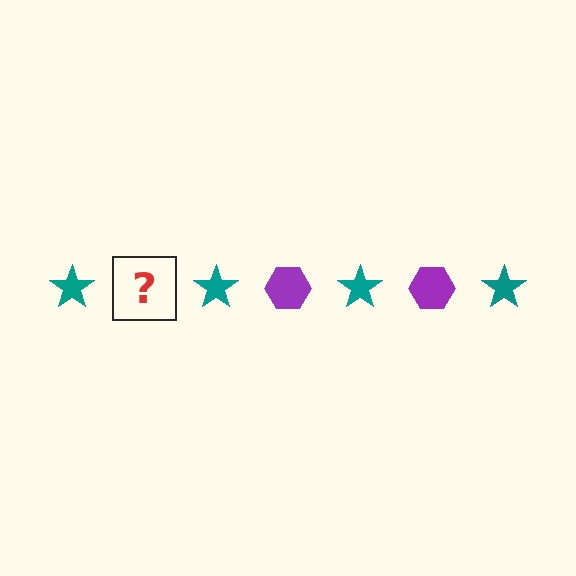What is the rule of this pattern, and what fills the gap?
The rule is that the pattern alternates between teal star and purple hexagon. The gap should be filled with a purple hexagon.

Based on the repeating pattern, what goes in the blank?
The blank should be a purple hexagon.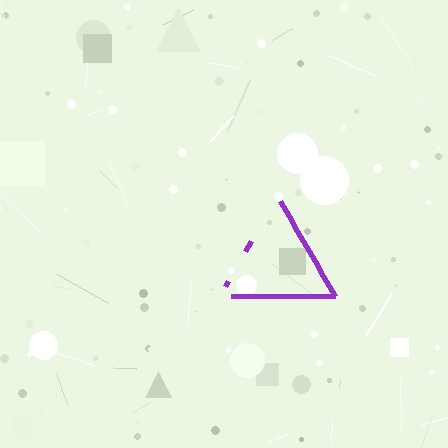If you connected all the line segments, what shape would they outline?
They would outline a triangle.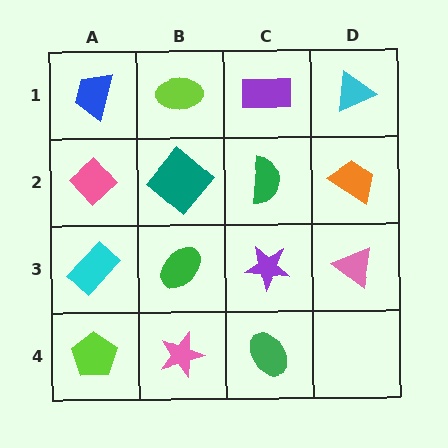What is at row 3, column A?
A cyan rectangle.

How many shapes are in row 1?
4 shapes.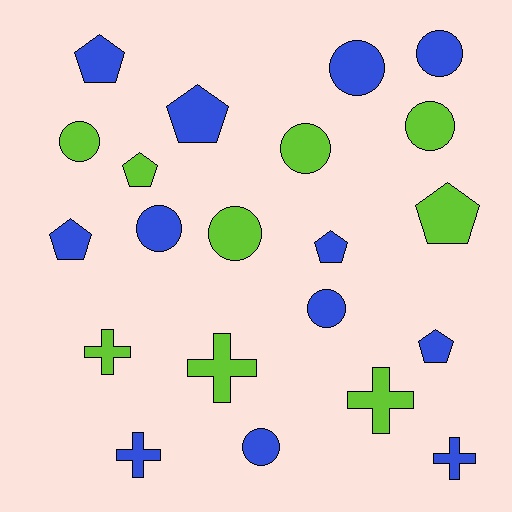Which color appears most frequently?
Blue, with 12 objects.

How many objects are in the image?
There are 21 objects.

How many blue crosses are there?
There are 2 blue crosses.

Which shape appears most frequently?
Circle, with 9 objects.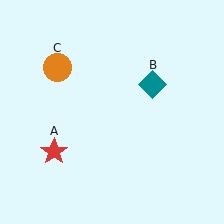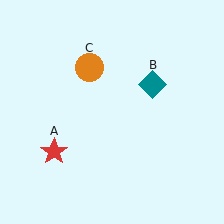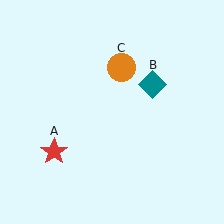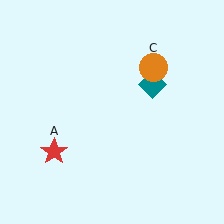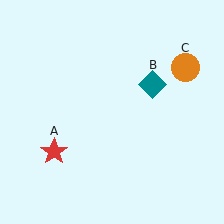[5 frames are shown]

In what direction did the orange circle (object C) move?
The orange circle (object C) moved right.